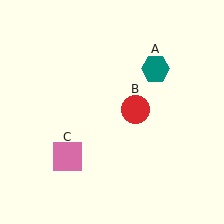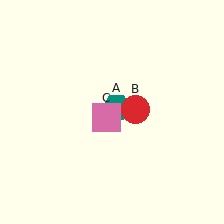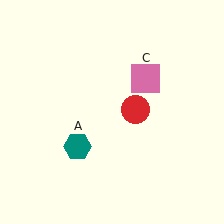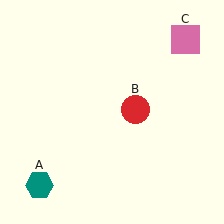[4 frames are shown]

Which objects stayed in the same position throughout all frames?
Red circle (object B) remained stationary.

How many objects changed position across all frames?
2 objects changed position: teal hexagon (object A), pink square (object C).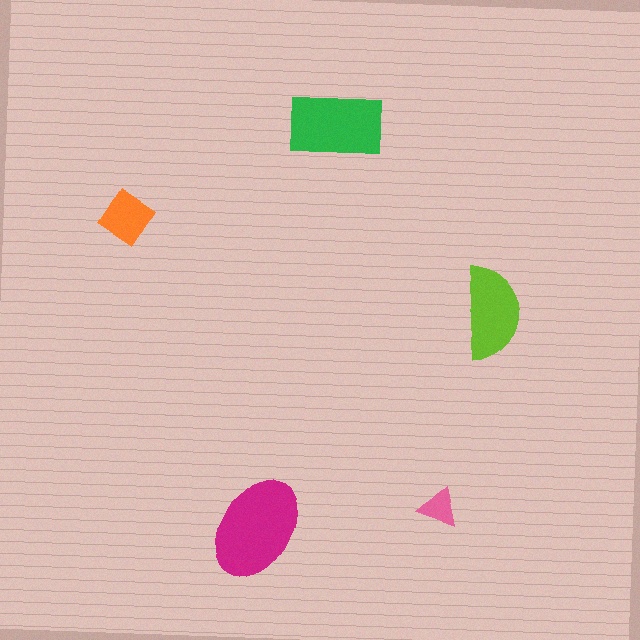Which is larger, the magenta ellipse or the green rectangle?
The magenta ellipse.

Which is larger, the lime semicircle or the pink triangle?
The lime semicircle.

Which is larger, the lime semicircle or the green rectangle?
The green rectangle.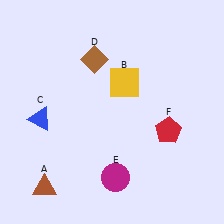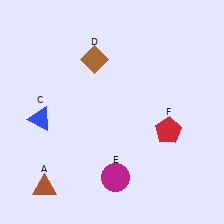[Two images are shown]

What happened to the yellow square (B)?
The yellow square (B) was removed in Image 2. It was in the top-right area of Image 1.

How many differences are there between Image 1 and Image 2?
There is 1 difference between the two images.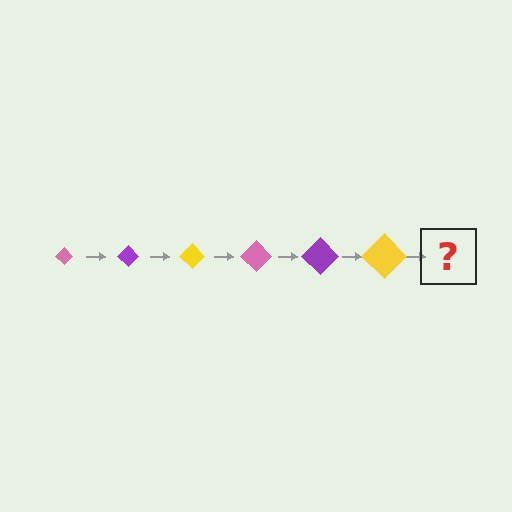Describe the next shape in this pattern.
It should be a pink diamond, larger than the previous one.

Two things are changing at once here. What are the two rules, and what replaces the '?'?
The two rules are that the diamond grows larger each step and the color cycles through pink, purple, and yellow. The '?' should be a pink diamond, larger than the previous one.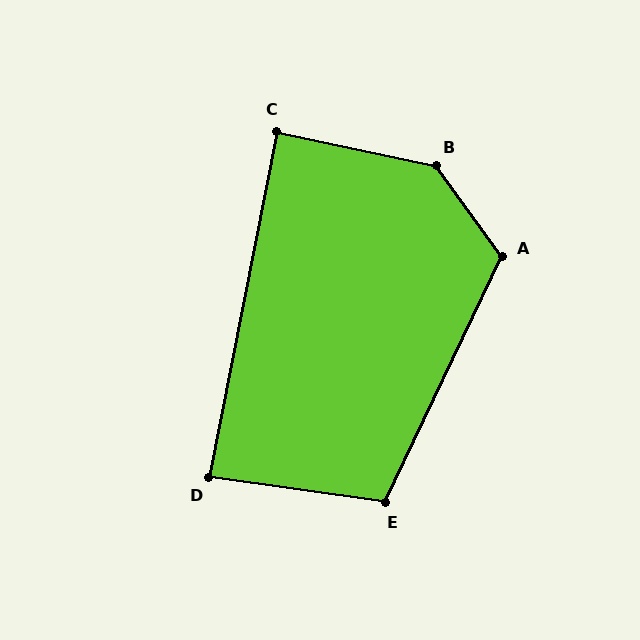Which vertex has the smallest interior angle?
D, at approximately 87 degrees.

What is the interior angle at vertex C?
Approximately 89 degrees (approximately right).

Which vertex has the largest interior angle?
B, at approximately 138 degrees.